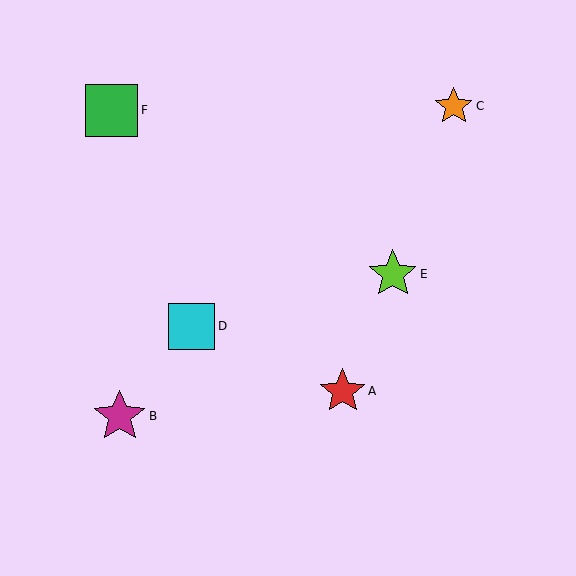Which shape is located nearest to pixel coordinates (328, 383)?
The red star (labeled A) at (343, 391) is nearest to that location.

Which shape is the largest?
The green square (labeled F) is the largest.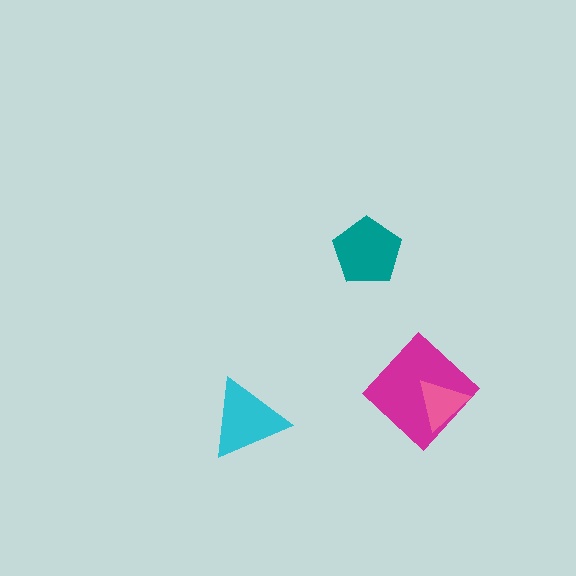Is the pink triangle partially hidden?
No, no other shape covers it.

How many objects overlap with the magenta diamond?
1 object overlaps with the magenta diamond.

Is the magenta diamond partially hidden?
Yes, it is partially covered by another shape.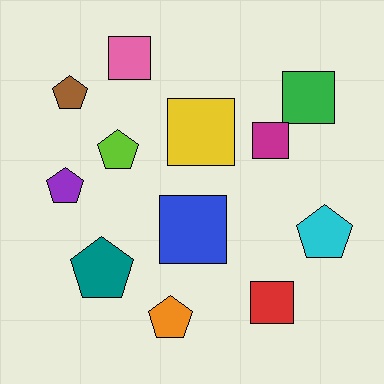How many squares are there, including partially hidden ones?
There are 6 squares.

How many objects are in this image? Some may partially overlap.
There are 12 objects.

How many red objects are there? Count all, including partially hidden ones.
There is 1 red object.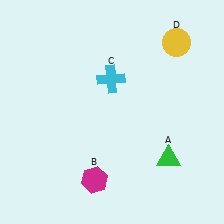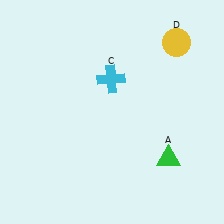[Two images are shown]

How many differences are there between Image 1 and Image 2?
There is 1 difference between the two images.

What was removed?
The magenta hexagon (B) was removed in Image 2.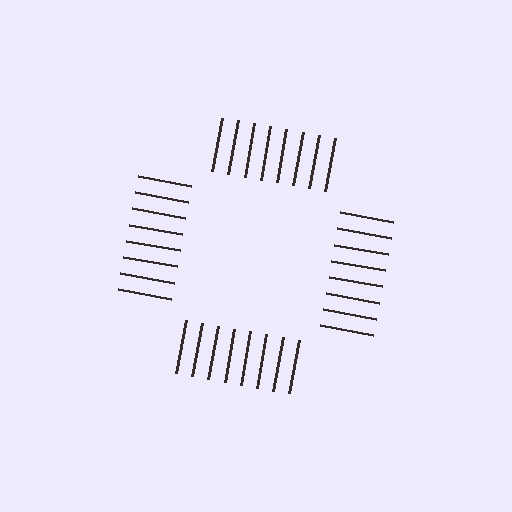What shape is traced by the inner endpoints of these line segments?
An illusory square — the line segments terminate on its edges but no continuous stroke is drawn.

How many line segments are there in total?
32 — 8 along each of the 4 edges.